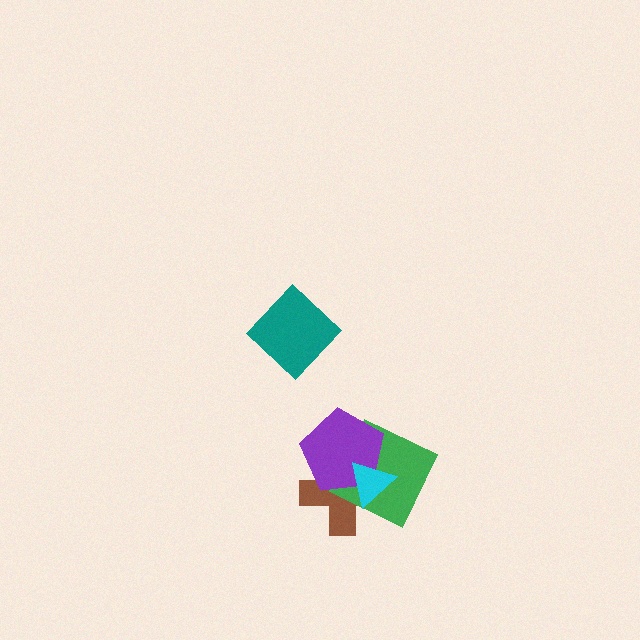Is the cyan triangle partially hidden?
No, no other shape covers it.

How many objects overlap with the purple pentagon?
3 objects overlap with the purple pentagon.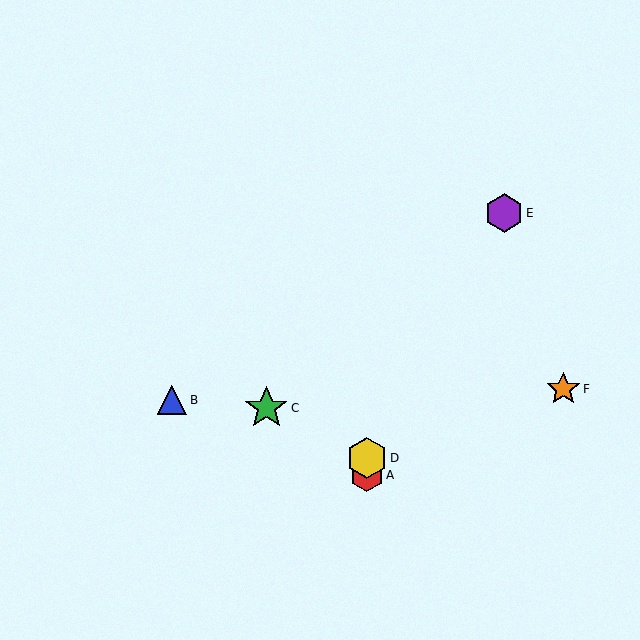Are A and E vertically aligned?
No, A is at x≈367 and E is at x≈504.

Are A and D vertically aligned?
Yes, both are at x≈367.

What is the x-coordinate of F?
Object F is at x≈563.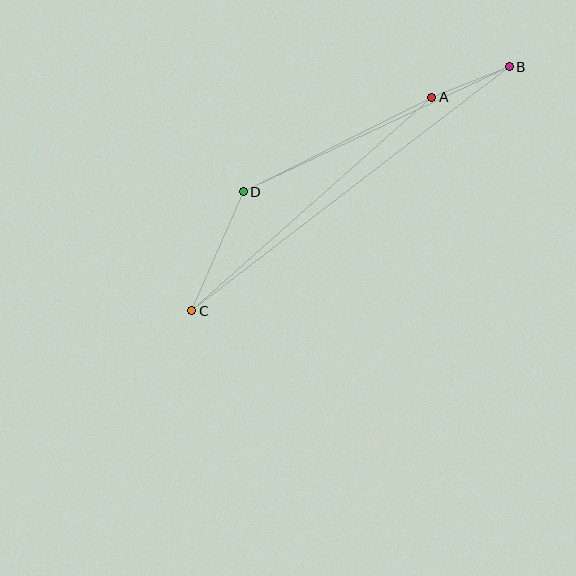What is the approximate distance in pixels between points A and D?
The distance between A and D is approximately 211 pixels.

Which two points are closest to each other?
Points A and B are closest to each other.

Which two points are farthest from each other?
Points B and C are farthest from each other.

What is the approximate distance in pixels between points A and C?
The distance between A and C is approximately 321 pixels.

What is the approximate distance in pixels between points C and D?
The distance between C and D is approximately 130 pixels.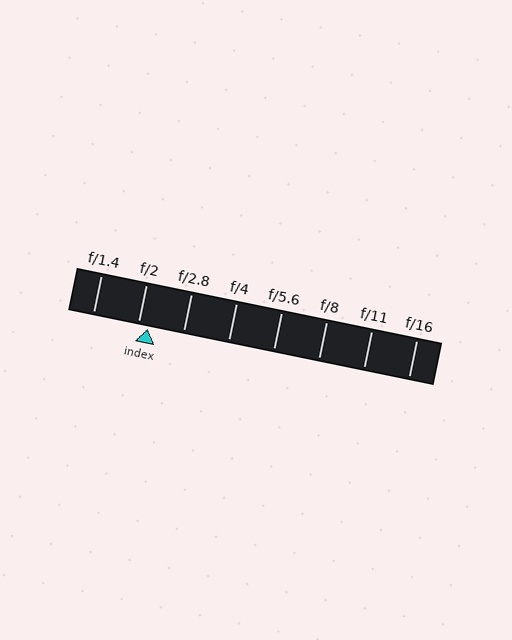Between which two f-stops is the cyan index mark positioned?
The index mark is between f/2 and f/2.8.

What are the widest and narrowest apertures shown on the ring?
The widest aperture shown is f/1.4 and the narrowest is f/16.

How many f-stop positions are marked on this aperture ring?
There are 8 f-stop positions marked.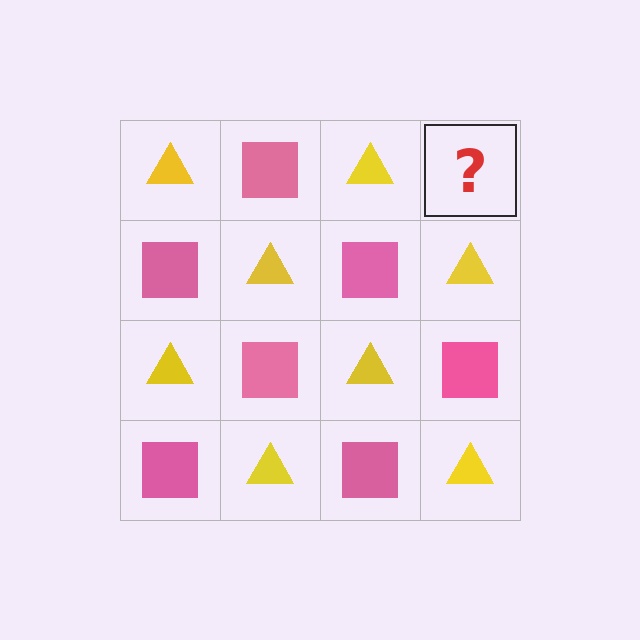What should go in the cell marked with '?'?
The missing cell should contain a pink square.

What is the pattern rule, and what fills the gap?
The rule is that it alternates yellow triangle and pink square in a checkerboard pattern. The gap should be filled with a pink square.